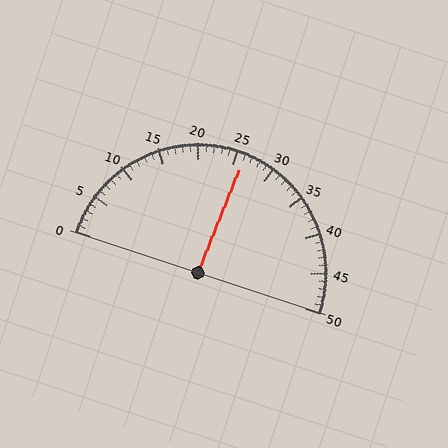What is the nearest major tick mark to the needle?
The nearest major tick mark is 25.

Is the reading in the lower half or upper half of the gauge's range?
The reading is in the upper half of the range (0 to 50).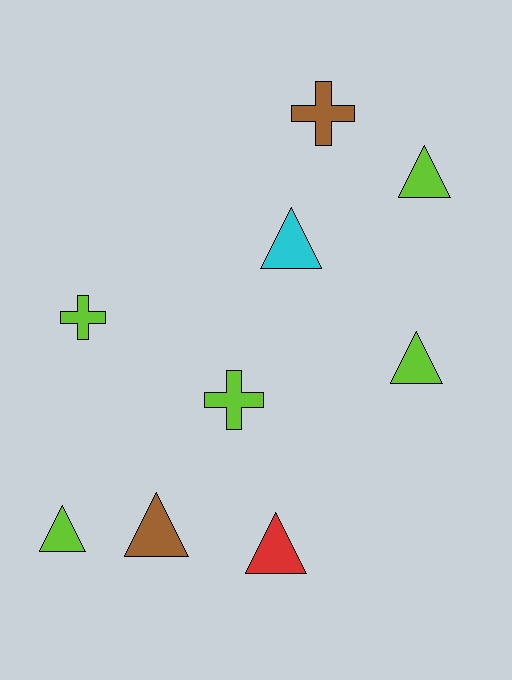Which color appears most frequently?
Lime, with 5 objects.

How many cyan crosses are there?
There are no cyan crosses.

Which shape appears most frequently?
Triangle, with 6 objects.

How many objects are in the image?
There are 9 objects.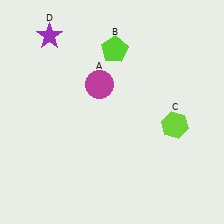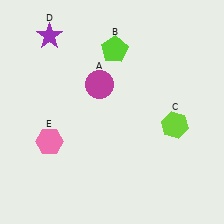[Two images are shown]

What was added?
A pink hexagon (E) was added in Image 2.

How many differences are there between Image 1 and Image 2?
There is 1 difference between the two images.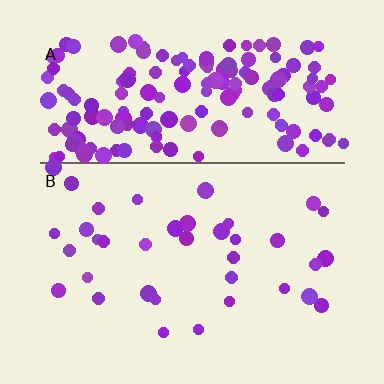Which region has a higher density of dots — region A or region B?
A (the top).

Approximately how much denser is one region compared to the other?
Approximately 4.8× — region A over region B.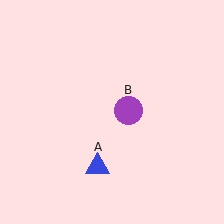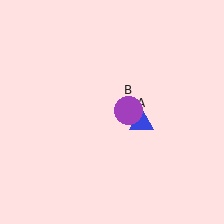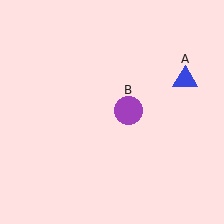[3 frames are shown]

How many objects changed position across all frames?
1 object changed position: blue triangle (object A).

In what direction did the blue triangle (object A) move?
The blue triangle (object A) moved up and to the right.